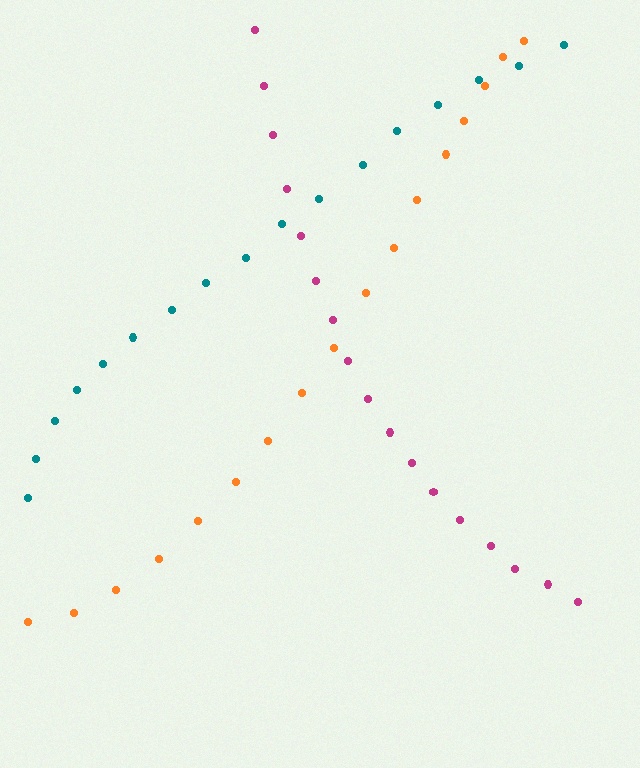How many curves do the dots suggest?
There are 3 distinct paths.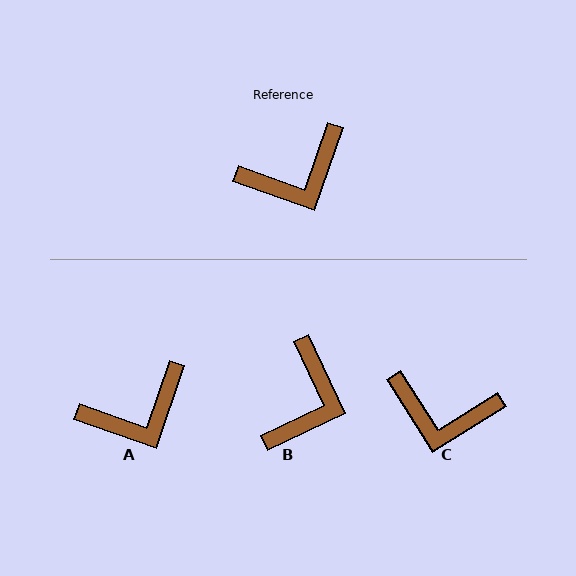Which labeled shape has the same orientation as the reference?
A.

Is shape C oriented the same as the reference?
No, it is off by about 39 degrees.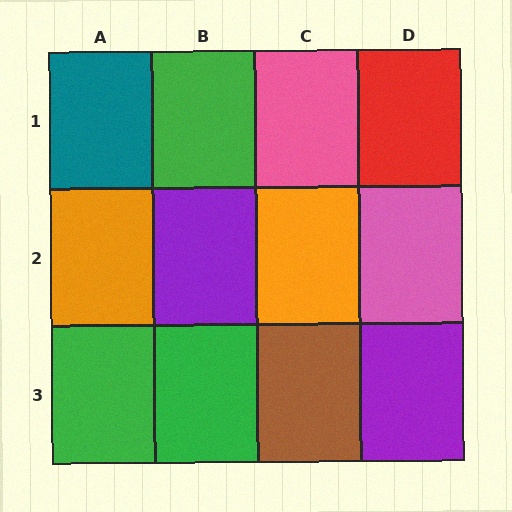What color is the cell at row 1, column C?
Pink.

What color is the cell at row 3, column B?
Green.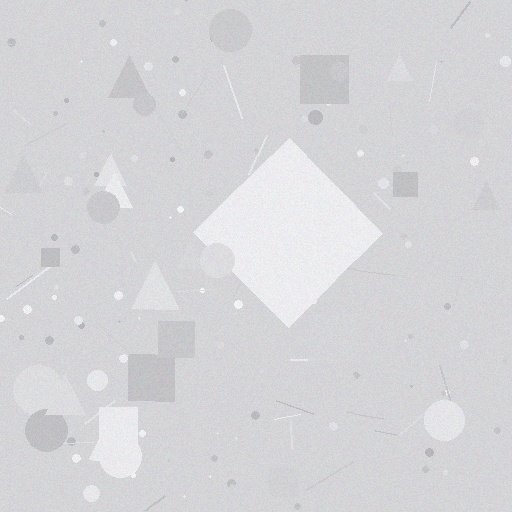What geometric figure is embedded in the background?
A diamond is embedded in the background.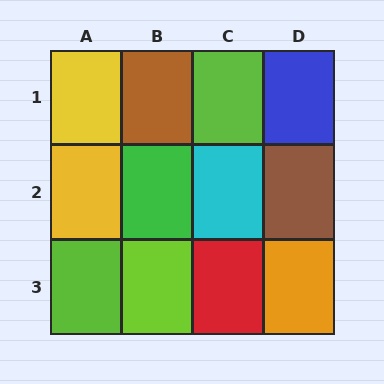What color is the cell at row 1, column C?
Lime.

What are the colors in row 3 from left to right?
Lime, lime, red, orange.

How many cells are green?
1 cell is green.